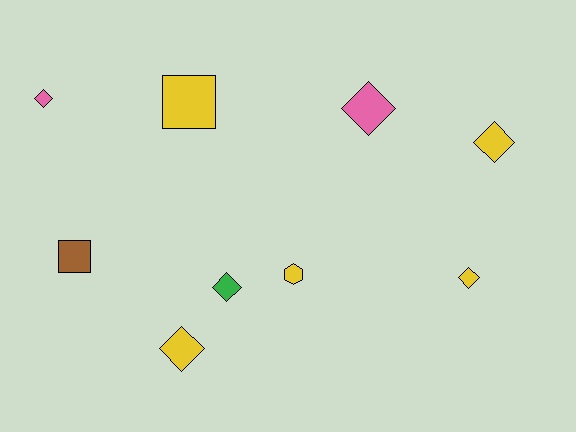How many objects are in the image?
There are 9 objects.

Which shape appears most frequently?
Diamond, with 6 objects.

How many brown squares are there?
There is 1 brown square.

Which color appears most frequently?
Yellow, with 5 objects.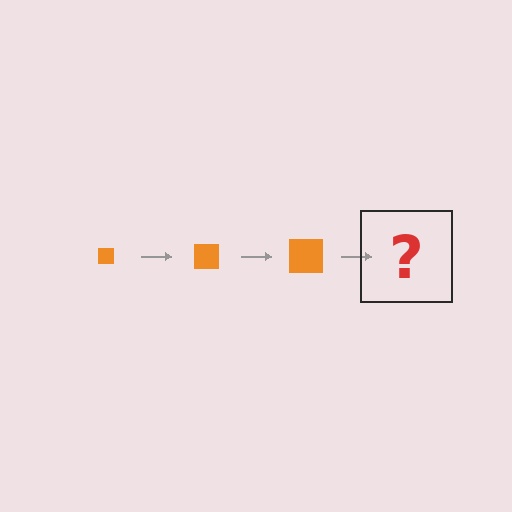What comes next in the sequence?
The next element should be an orange square, larger than the previous one.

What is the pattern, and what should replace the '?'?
The pattern is that the square gets progressively larger each step. The '?' should be an orange square, larger than the previous one.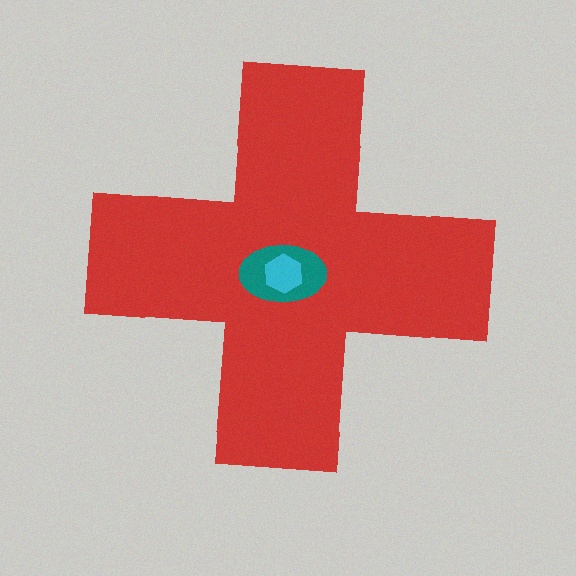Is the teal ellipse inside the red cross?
Yes.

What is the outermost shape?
The red cross.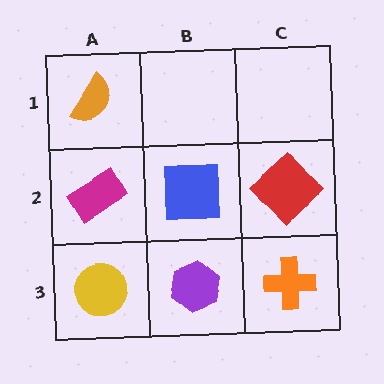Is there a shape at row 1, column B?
No, that cell is empty.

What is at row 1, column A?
An orange semicircle.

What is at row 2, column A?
A magenta rectangle.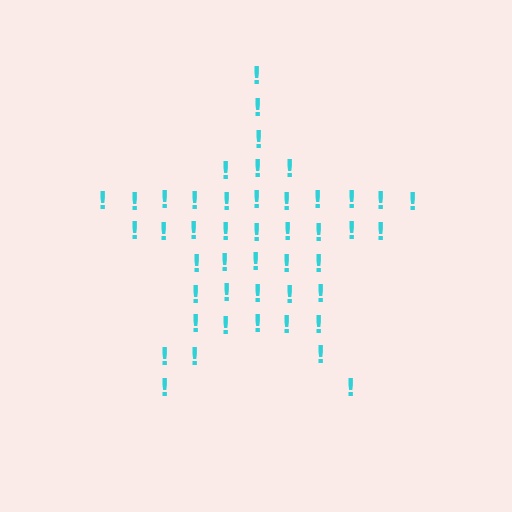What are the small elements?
The small elements are exclamation marks.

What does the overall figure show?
The overall figure shows a star.